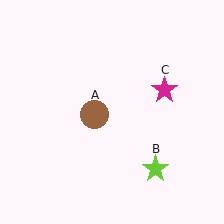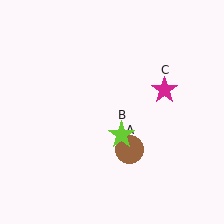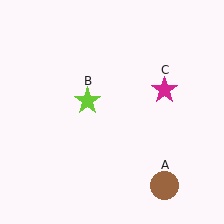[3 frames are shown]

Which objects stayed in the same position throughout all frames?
Magenta star (object C) remained stationary.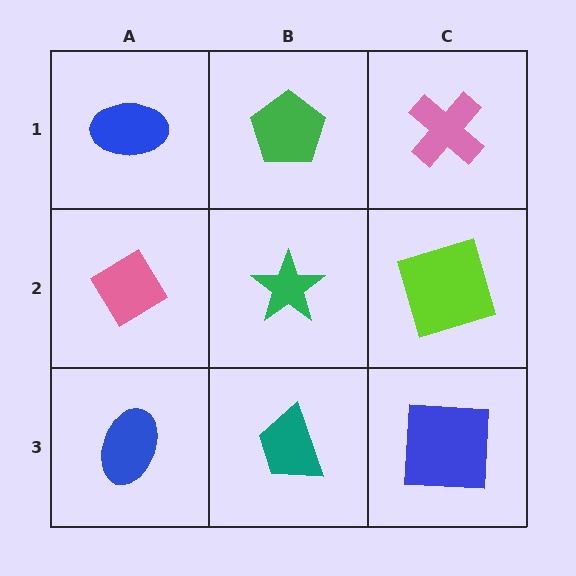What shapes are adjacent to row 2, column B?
A green pentagon (row 1, column B), a teal trapezoid (row 3, column B), a pink diamond (row 2, column A), a lime square (row 2, column C).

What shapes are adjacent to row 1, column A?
A pink diamond (row 2, column A), a green pentagon (row 1, column B).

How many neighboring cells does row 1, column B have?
3.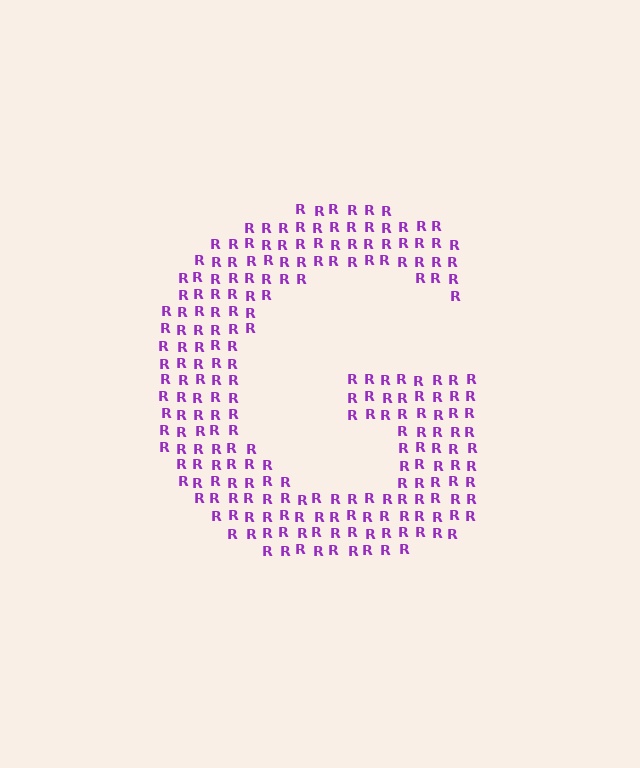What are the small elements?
The small elements are letter R's.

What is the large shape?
The large shape is the letter G.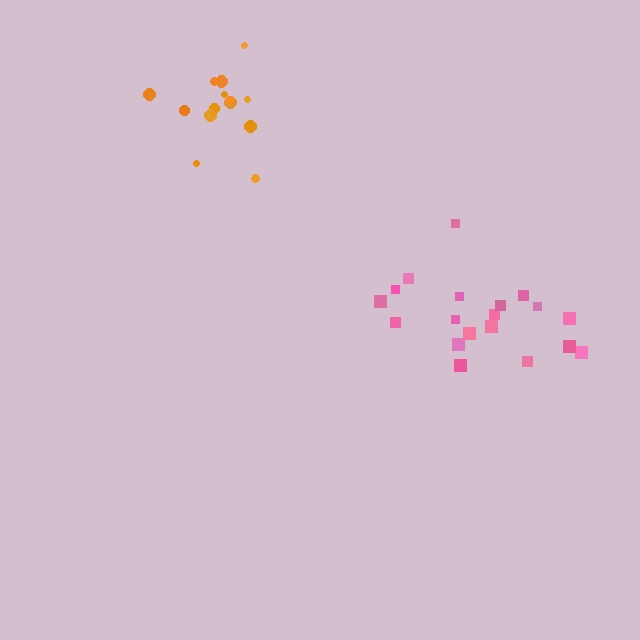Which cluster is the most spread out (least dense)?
Pink.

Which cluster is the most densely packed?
Orange.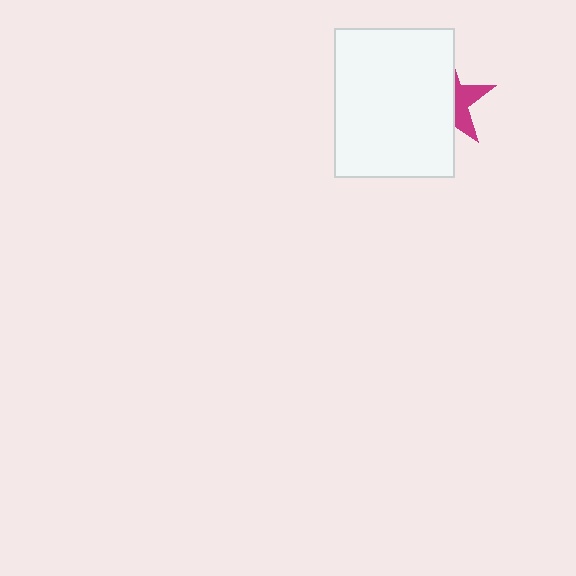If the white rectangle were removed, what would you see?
You would see the complete magenta star.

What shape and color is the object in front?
The object in front is a white rectangle.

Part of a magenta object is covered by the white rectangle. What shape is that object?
It is a star.